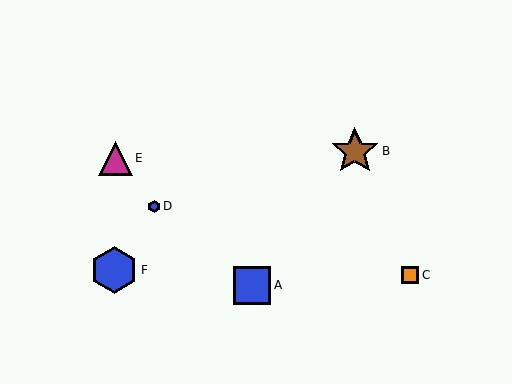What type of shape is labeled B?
Shape B is a brown star.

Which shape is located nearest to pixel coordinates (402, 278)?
The orange square (labeled C) at (410, 275) is nearest to that location.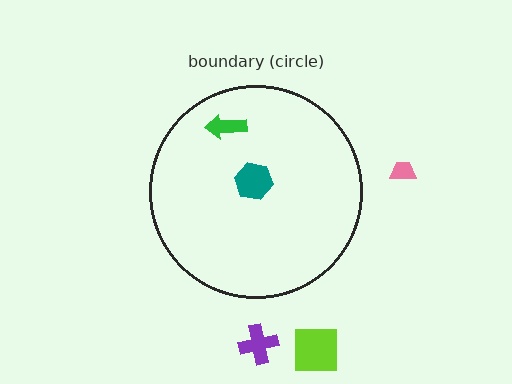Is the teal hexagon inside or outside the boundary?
Inside.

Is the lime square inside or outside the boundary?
Outside.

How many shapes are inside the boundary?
2 inside, 3 outside.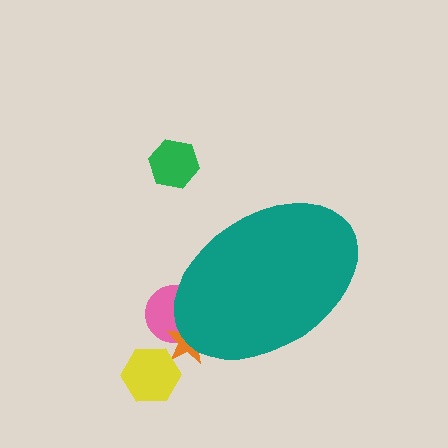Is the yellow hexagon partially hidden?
No, the yellow hexagon is fully visible.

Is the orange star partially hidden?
Yes, the orange star is partially hidden behind the teal ellipse.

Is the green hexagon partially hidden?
No, the green hexagon is fully visible.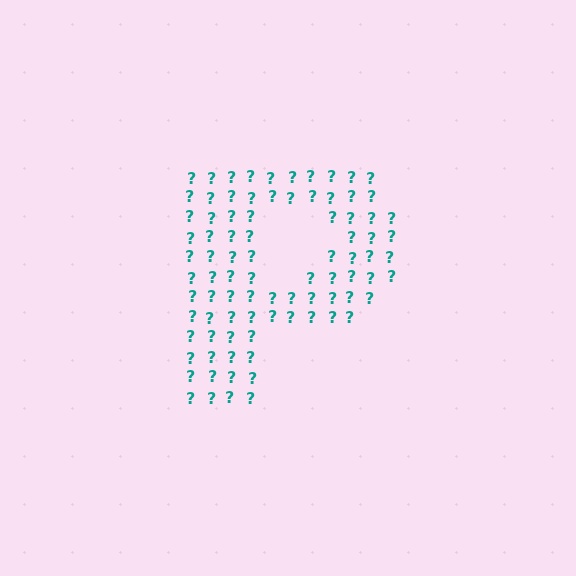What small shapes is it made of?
It is made of small question marks.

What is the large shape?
The large shape is the letter P.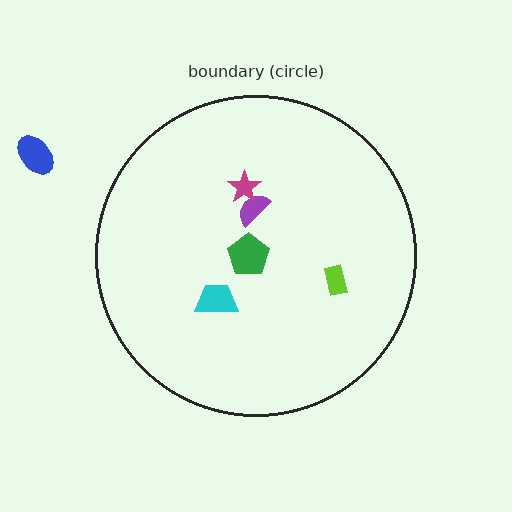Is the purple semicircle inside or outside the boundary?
Inside.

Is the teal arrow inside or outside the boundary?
Inside.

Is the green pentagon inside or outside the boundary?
Inside.